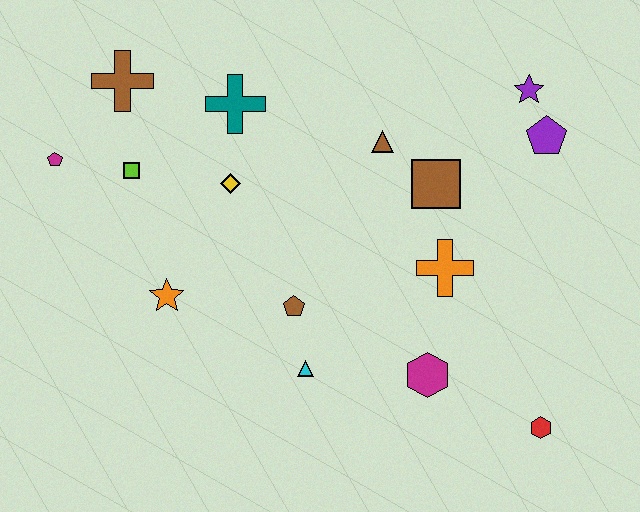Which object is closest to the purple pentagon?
The purple star is closest to the purple pentagon.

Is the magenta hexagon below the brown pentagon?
Yes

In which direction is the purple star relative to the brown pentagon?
The purple star is to the right of the brown pentagon.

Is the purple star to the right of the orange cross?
Yes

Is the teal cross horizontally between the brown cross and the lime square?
No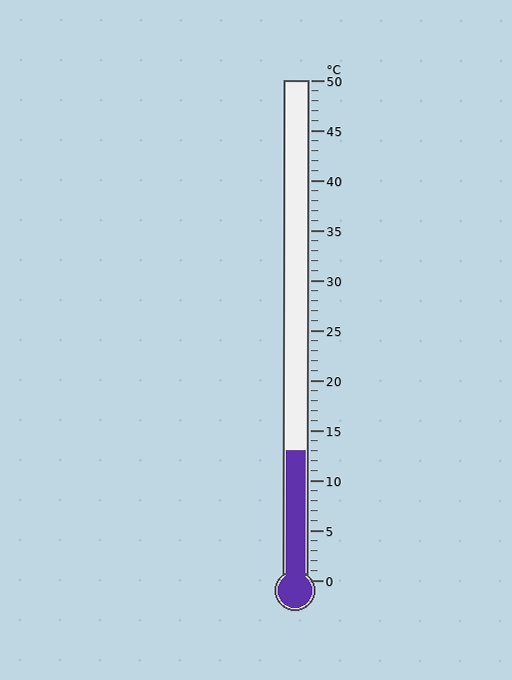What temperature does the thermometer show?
The thermometer shows approximately 13°C.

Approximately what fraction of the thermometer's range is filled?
The thermometer is filled to approximately 25% of its range.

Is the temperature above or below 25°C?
The temperature is below 25°C.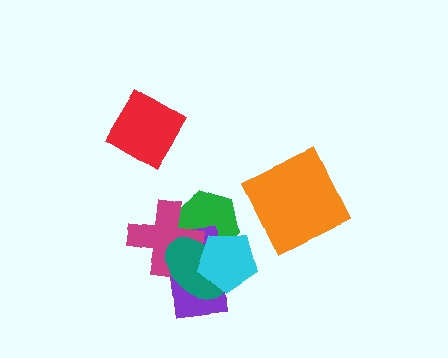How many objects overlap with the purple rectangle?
4 objects overlap with the purple rectangle.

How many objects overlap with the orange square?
0 objects overlap with the orange square.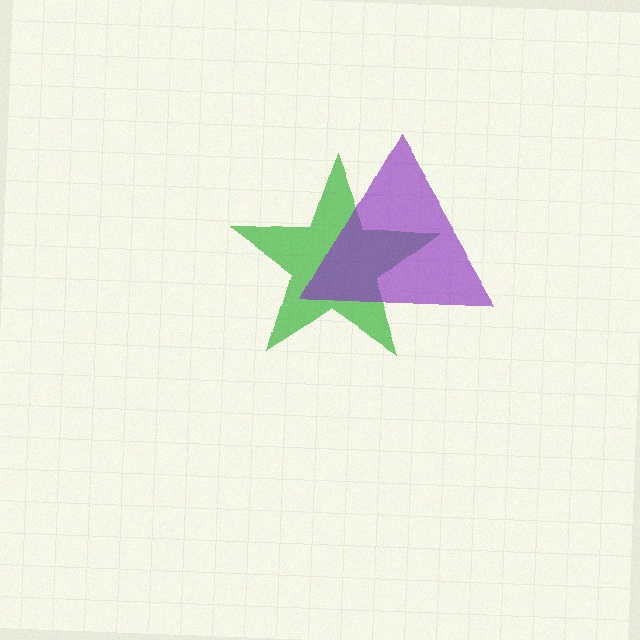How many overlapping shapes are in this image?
There are 2 overlapping shapes in the image.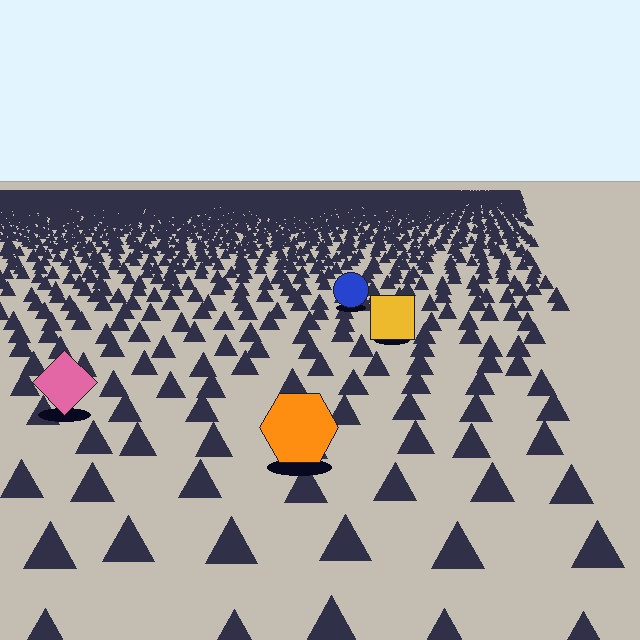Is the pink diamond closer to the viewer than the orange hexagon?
No. The orange hexagon is closer — you can tell from the texture gradient: the ground texture is coarser near it.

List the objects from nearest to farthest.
From nearest to farthest: the orange hexagon, the pink diamond, the yellow square, the blue circle.